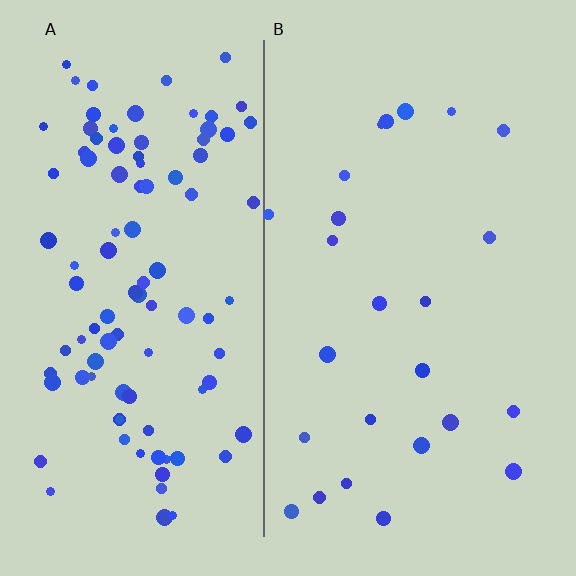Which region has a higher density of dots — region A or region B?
A (the left).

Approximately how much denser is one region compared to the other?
Approximately 4.0× — region A over region B.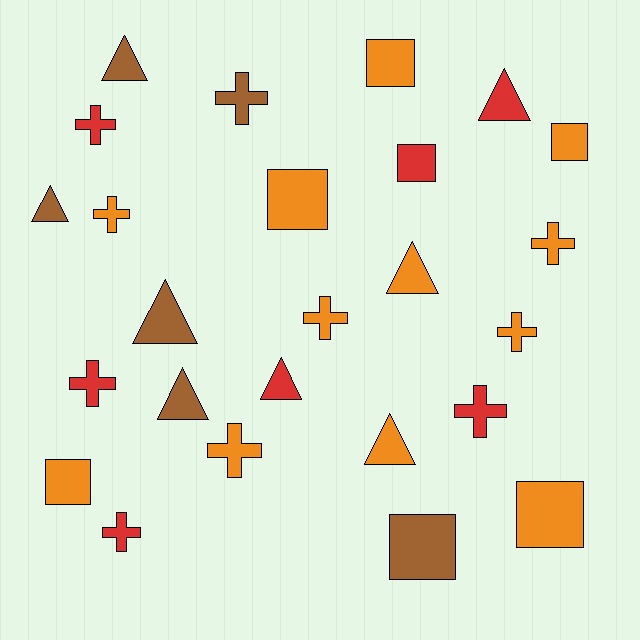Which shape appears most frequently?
Cross, with 10 objects.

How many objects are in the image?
There are 25 objects.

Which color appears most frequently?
Orange, with 12 objects.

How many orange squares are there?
There are 5 orange squares.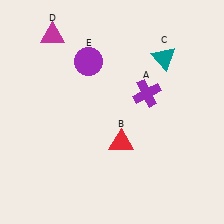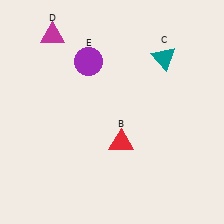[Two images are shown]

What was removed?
The purple cross (A) was removed in Image 2.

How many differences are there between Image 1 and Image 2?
There is 1 difference between the two images.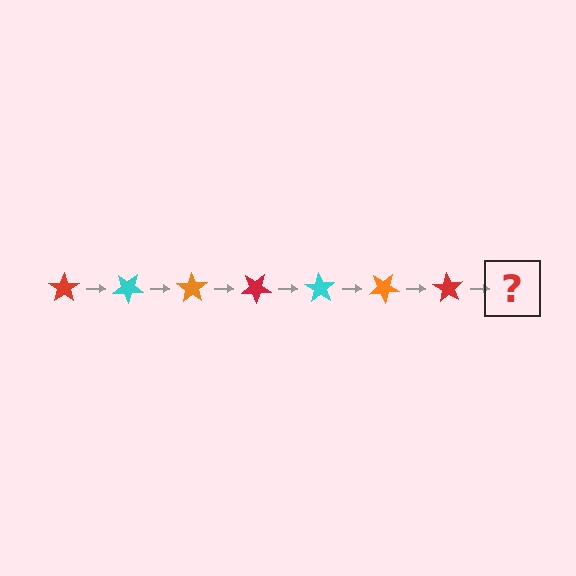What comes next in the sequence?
The next element should be a cyan star, rotated 245 degrees from the start.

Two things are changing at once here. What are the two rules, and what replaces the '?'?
The two rules are that it rotates 35 degrees each step and the color cycles through red, cyan, and orange. The '?' should be a cyan star, rotated 245 degrees from the start.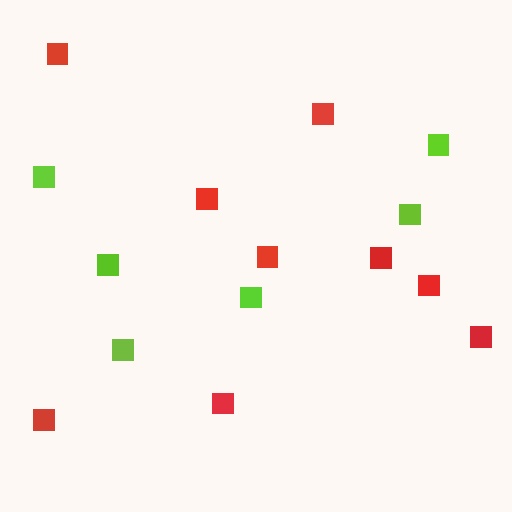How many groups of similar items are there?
There are 2 groups: one group of red squares (9) and one group of lime squares (6).